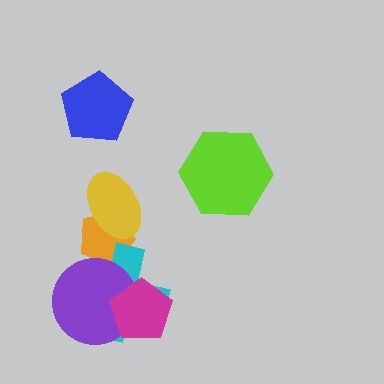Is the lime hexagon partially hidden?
No, no other shape covers it.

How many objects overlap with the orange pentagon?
3 objects overlap with the orange pentagon.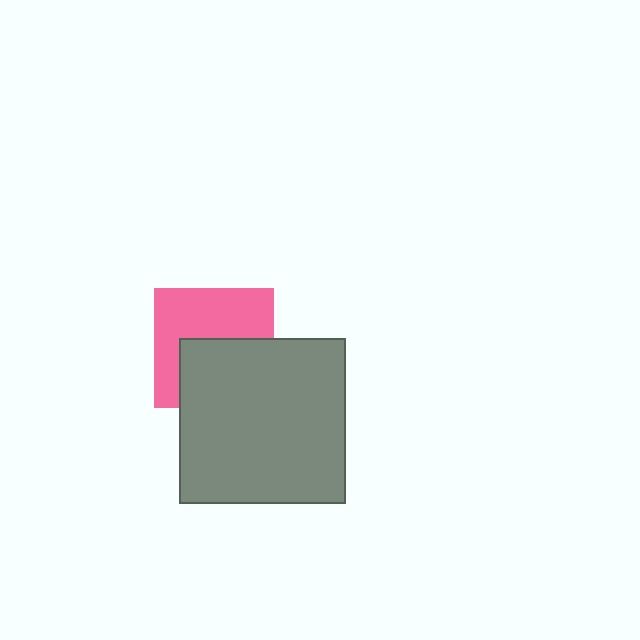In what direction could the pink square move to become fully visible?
The pink square could move up. That would shift it out from behind the gray square entirely.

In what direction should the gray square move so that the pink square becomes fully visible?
The gray square should move down. That is the shortest direction to clear the overlap and leave the pink square fully visible.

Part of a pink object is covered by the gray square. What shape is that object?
It is a square.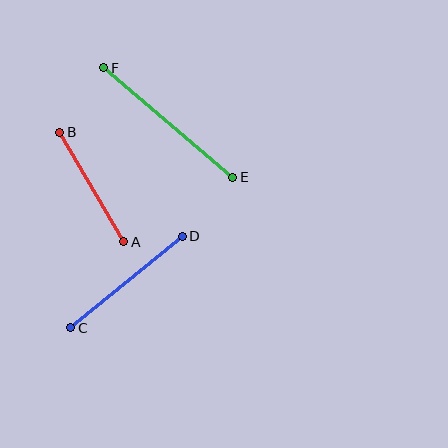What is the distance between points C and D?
The distance is approximately 144 pixels.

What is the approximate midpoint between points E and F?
The midpoint is at approximately (168, 122) pixels.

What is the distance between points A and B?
The distance is approximately 127 pixels.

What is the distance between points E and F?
The distance is approximately 169 pixels.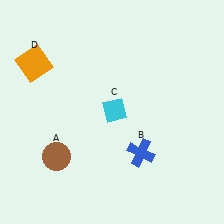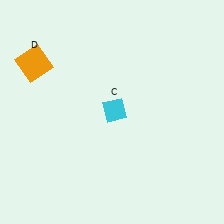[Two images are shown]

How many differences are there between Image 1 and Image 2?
There are 2 differences between the two images.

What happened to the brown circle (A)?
The brown circle (A) was removed in Image 2. It was in the bottom-left area of Image 1.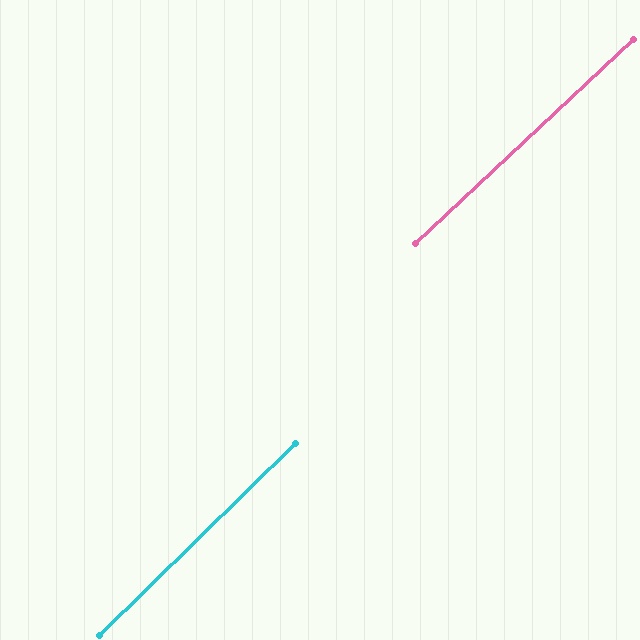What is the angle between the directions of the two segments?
Approximately 1 degree.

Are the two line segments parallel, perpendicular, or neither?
Parallel — their directions differ by only 1.2°.